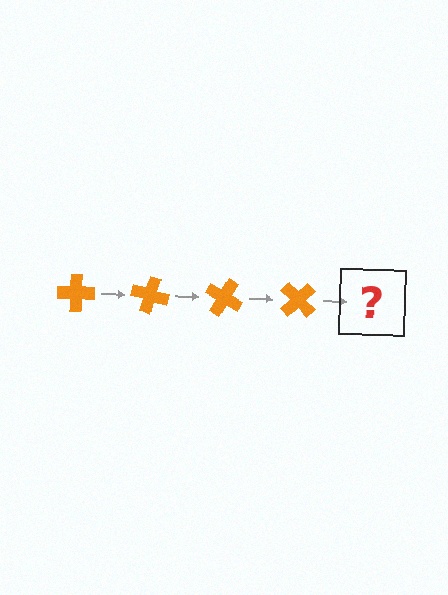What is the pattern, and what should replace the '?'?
The pattern is that the cross rotates 15 degrees each step. The '?' should be an orange cross rotated 60 degrees.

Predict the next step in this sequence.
The next step is an orange cross rotated 60 degrees.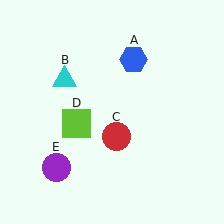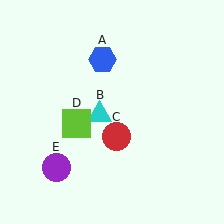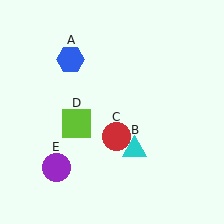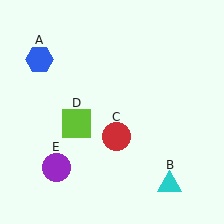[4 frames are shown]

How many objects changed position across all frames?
2 objects changed position: blue hexagon (object A), cyan triangle (object B).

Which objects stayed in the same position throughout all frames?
Red circle (object C) and lime square (object D) and purple circle (object E) remained stationary.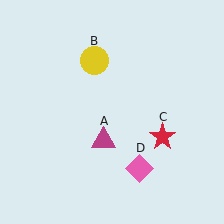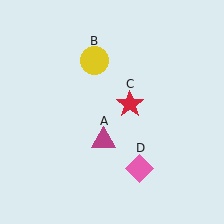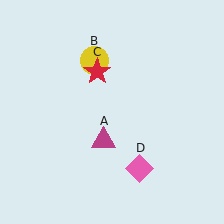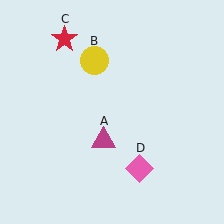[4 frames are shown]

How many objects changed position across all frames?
1 object changed position: red star (object C).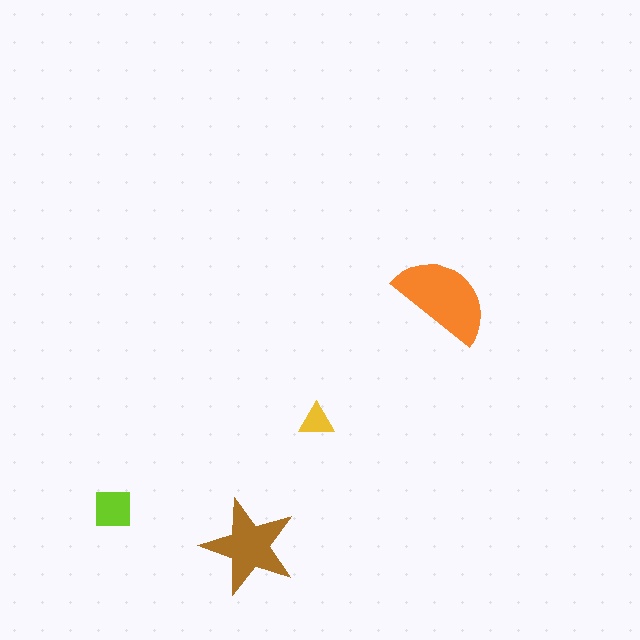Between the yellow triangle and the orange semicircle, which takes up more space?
The orange semicircle.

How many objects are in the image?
There are 4 objects in the image.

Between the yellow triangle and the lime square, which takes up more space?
The lime square.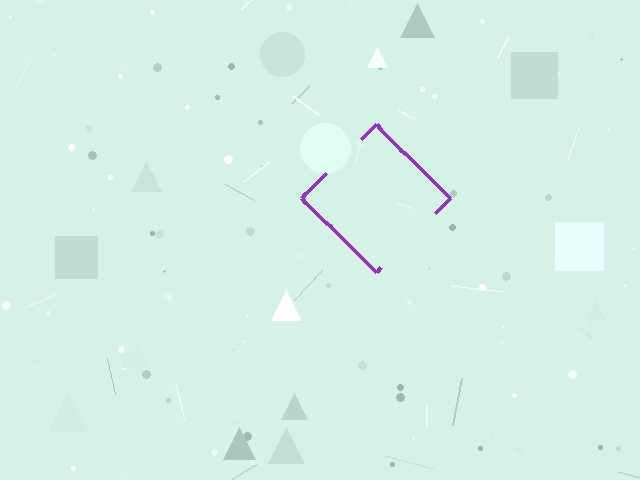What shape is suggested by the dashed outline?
The dashed outline suggests a diamond.